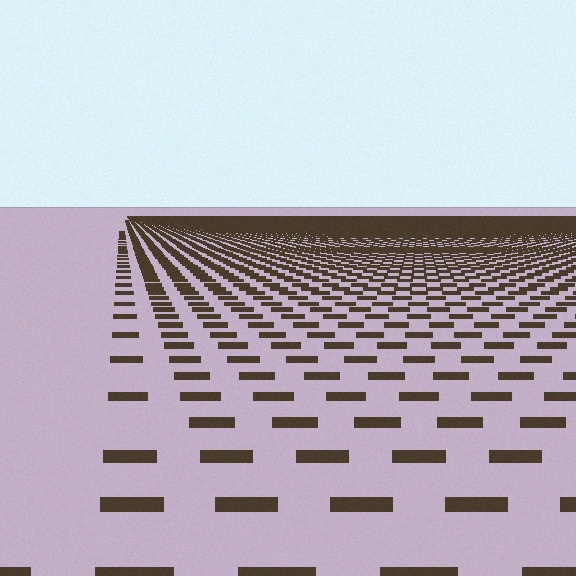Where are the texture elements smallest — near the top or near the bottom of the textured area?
Near the top.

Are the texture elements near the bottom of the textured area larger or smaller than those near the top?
Larger. Near the bottom, elements are closer to the viewer and appear at a bigger on-screen size.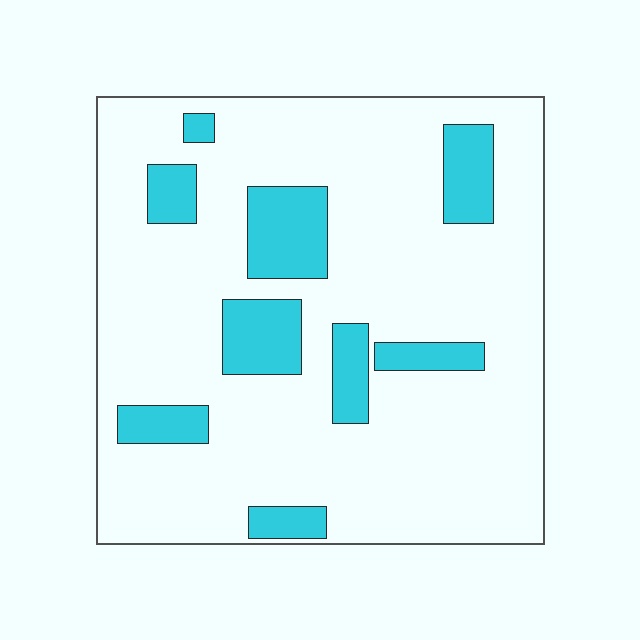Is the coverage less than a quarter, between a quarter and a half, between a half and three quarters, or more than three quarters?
Less than a quarter.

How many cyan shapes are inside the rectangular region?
9.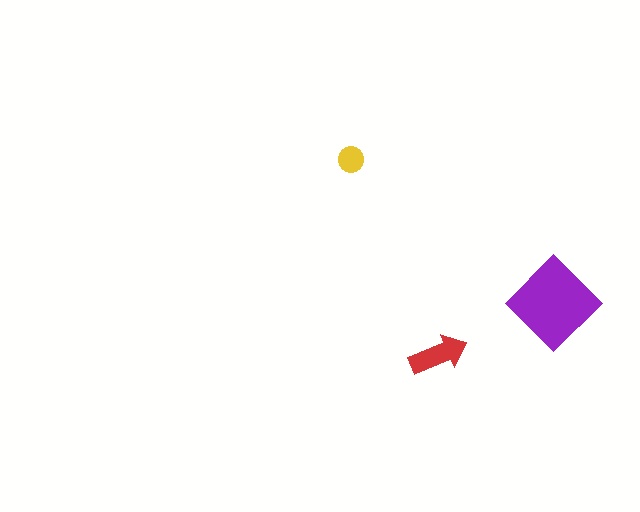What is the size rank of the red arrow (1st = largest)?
2nd.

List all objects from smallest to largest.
The yellow circle, the red arrow, the purple diamond.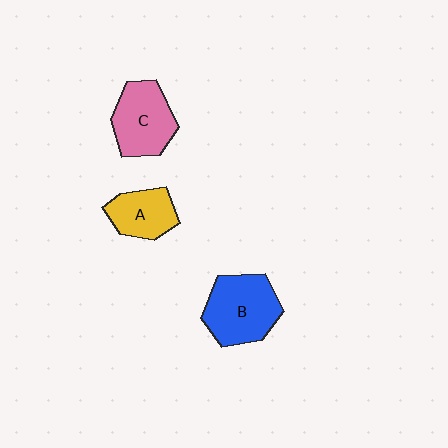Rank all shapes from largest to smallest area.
From largest to smallest: B (blue), C (pink), A (yellow).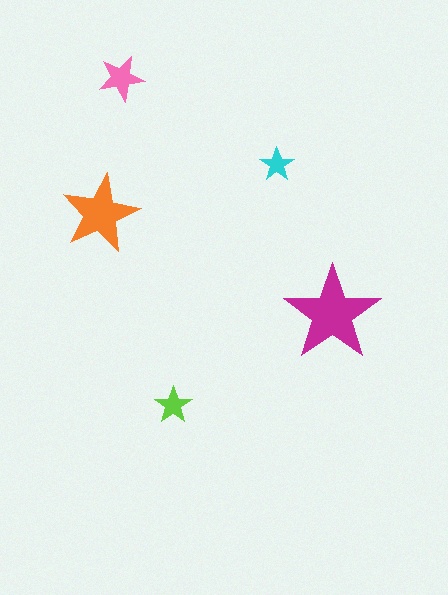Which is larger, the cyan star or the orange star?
The orange one.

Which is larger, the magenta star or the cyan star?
The magenta one.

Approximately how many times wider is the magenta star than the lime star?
About 2.5 times wider.